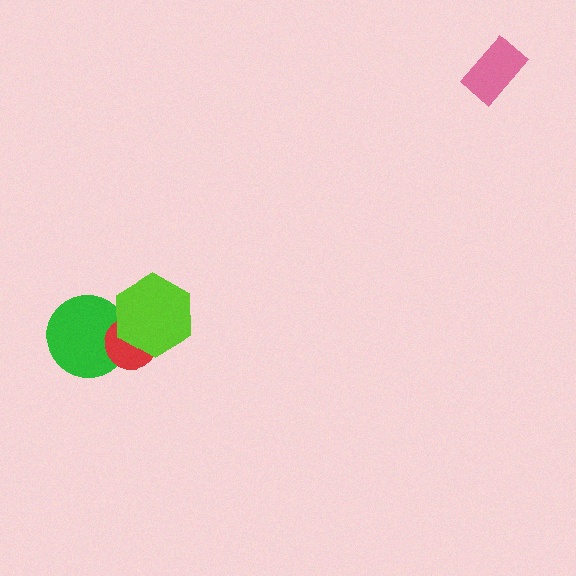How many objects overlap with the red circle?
2 objects overlap with the red circle.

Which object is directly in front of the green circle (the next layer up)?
The red circle is directly in front of the green circle.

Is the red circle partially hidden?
Yes, it is partially covered by another shape.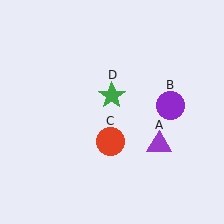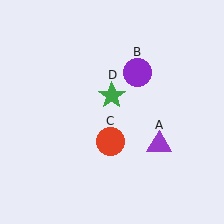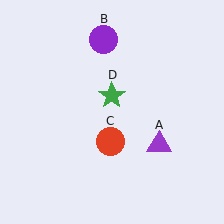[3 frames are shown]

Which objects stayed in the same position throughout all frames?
Purple triangle (object A) and red circle (object C) and green star (object D) remained stationary.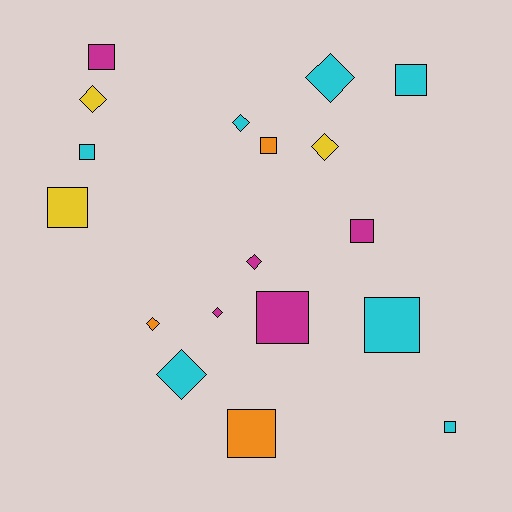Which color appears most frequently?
Cyan, with 7 objects.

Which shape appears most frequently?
Square, with 10 objects.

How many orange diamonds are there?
There is 1 orange diamond.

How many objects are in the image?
There are 18 objects.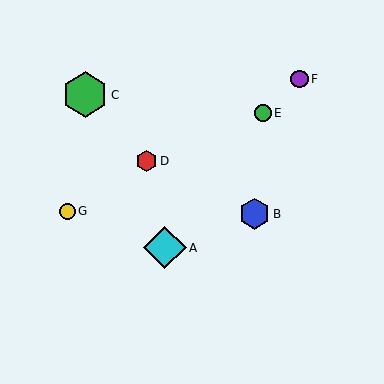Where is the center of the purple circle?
The center of the purple circle is at (300, 79).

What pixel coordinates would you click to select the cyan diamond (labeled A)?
Click at (165, 248) to select the cyan diamond A.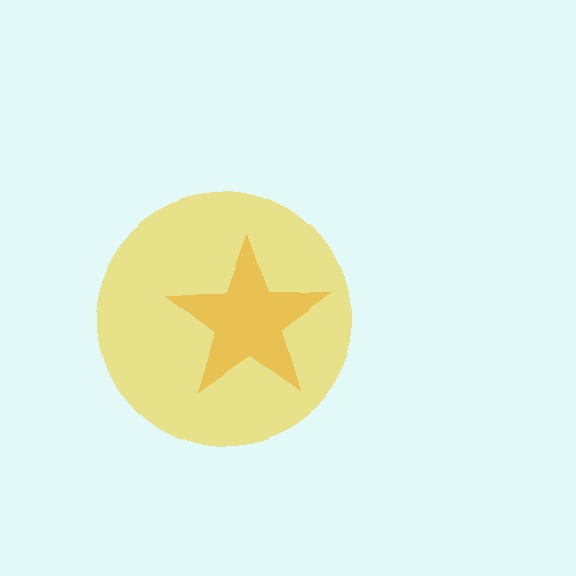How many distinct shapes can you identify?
There are 2 distinct shapes: a yellow circle, an orange star.